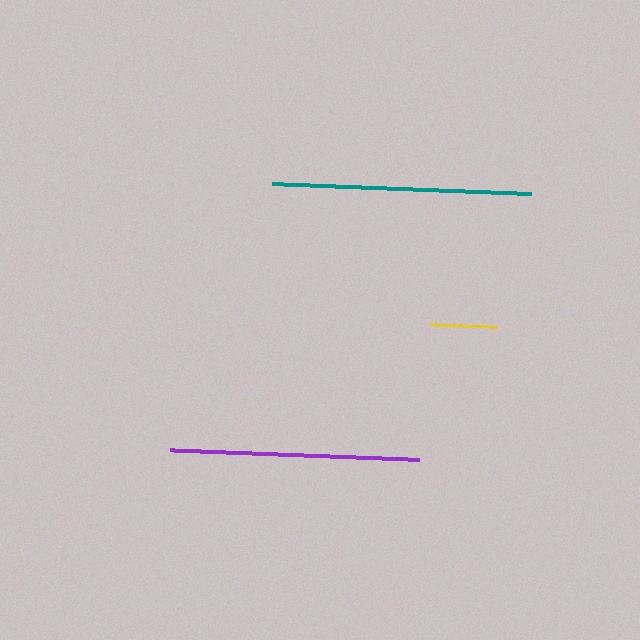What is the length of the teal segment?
The teal segment is approximately 259 pixels long.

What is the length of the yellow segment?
The yellow segment is approximately 68 pixels long.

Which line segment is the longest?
The teal line is the longest at approximately 259 pixels.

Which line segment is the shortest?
The yellow line is the shortest at approximately 68 pixels.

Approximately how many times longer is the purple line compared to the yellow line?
The purple line is approximately 3.7 times the length of the yellow line.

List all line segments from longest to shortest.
From longest to shortest: teal, purple, yellow.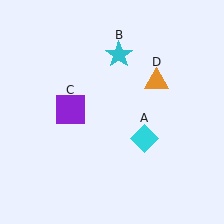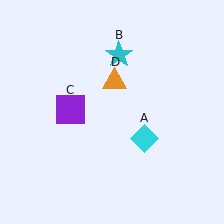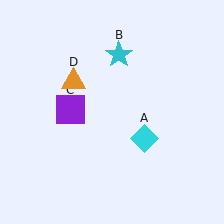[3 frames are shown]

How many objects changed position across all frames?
1 object changed position: orange triangle (object D).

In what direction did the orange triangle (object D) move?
The orange triangle (object D) moved left.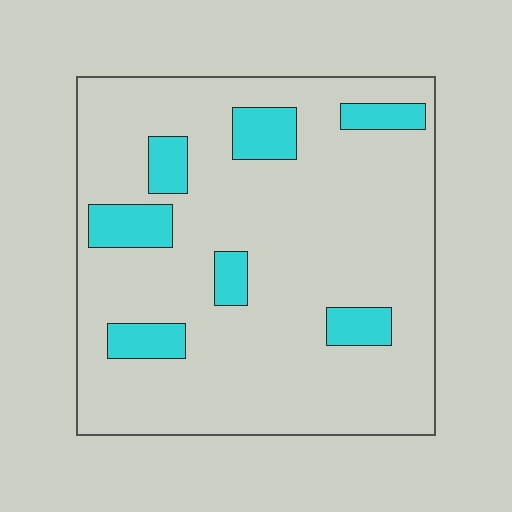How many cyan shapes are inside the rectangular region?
7.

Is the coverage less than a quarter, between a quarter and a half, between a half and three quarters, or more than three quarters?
Less than a quarter.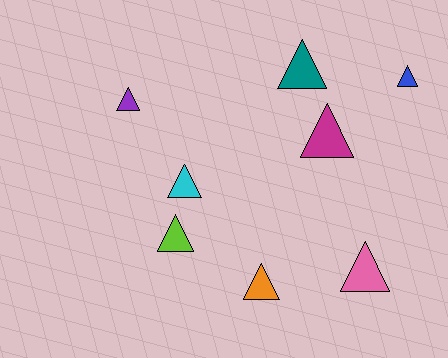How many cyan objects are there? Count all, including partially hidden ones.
There is 1 cyan object.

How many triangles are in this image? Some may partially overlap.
There are 8 triangles.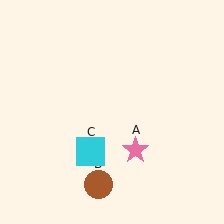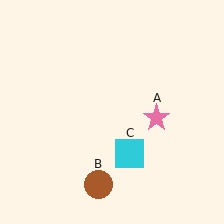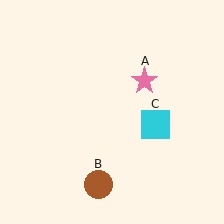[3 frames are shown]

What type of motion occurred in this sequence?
The pink star (object A), cyan square (object C) rotated counterclockwise around the center of the scene.